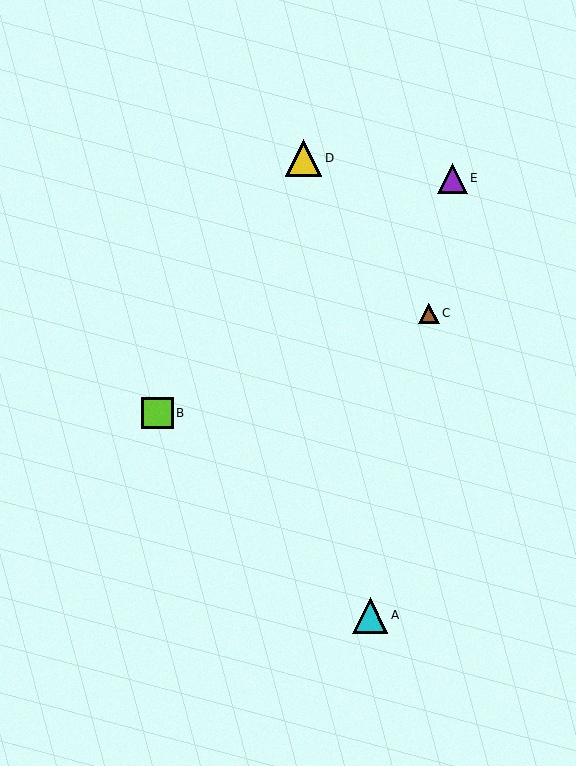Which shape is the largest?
The yellow triangle (labeled D) is the largest.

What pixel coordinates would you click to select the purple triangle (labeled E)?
Click at (452, 178) to select the purple triangle E.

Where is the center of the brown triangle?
The center of the brown triangle is at (429, 313).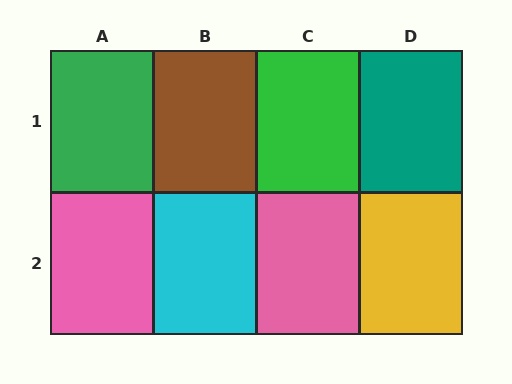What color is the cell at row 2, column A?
Pink.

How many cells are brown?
1 cell is brown.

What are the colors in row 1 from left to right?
Green, brown, green, teal.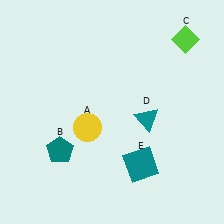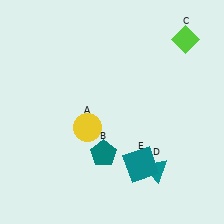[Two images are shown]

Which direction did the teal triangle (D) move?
The teal triangle (D) moved down.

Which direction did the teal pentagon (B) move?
The teal pentagon (B) moved right.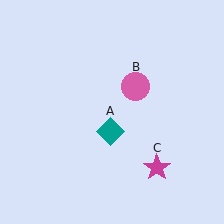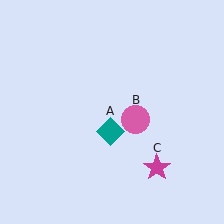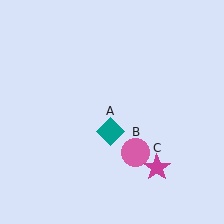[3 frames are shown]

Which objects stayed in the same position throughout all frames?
Teal diamond (object A) and magenta star (object C) remained stationary.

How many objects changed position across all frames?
1 object changed position: pink circle (object B).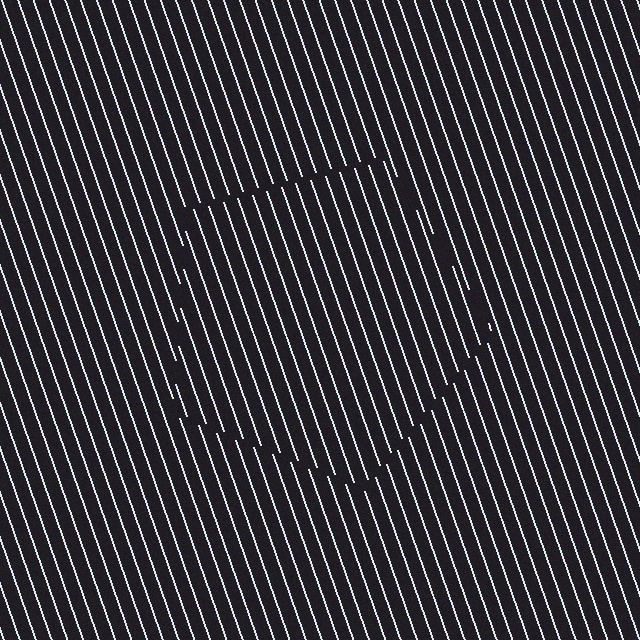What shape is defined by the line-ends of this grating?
An illusory pentagon. The interior of the shape contains the same grating, shifted by half a period — the contour is defined by the phase discontinuity where line-ends from the inner and outer gratings abut.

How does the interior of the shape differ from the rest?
The interior of the shape contains the same grating, shifted by half a period — the contour is defined by the phase discontinuity where line-ends from the inner and outer gratings abut.